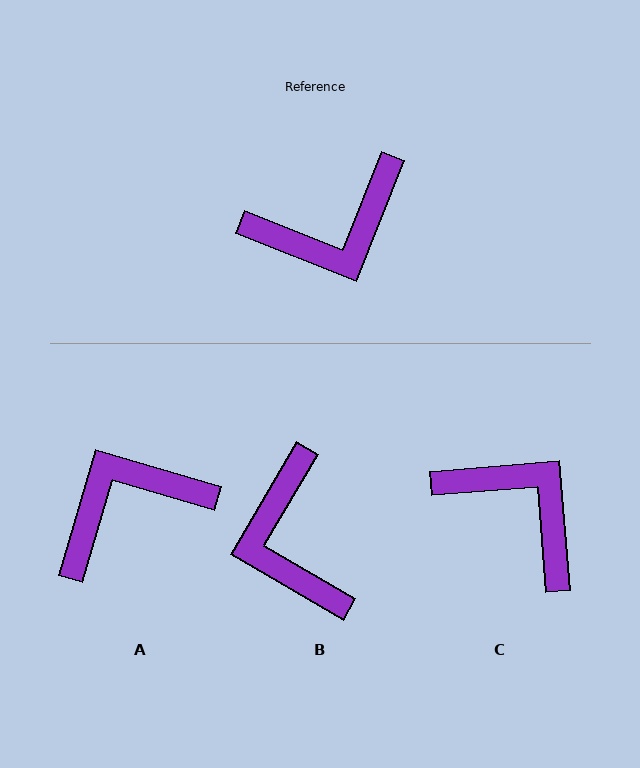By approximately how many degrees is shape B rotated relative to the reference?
Approximately 99 degrees clockwise.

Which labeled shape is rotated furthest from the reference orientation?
A, about 175 degrees away.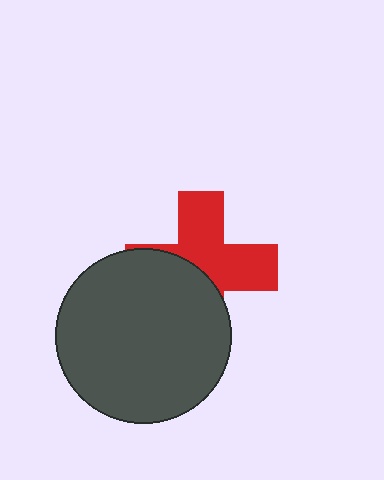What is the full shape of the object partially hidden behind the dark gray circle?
The partially hidden object is a red cross.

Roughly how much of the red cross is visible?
About half of it is visible (roughly 54%).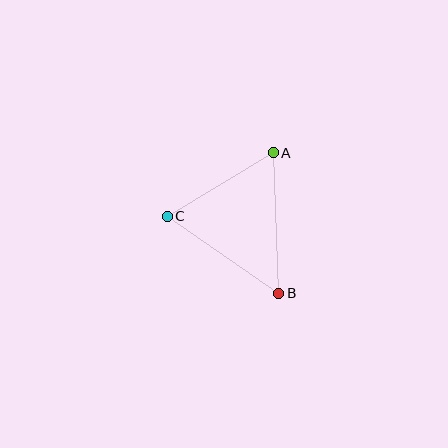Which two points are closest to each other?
Points A and C are closest to each other.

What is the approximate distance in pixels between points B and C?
The distance between B and C is approximately 135 pixels.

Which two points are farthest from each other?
Points A and B are farthest from each other.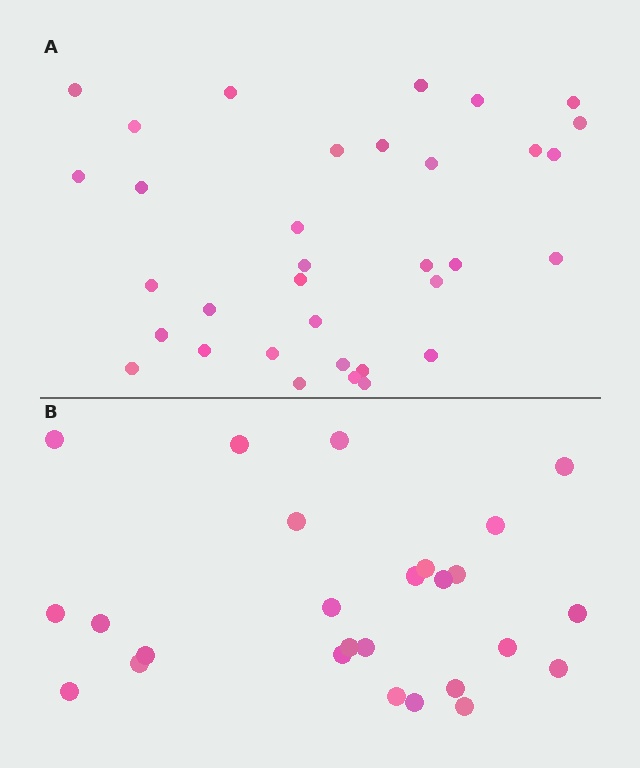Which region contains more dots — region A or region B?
Region A (the top region) has more dots.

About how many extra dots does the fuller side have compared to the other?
Region A has roughly 8 or so more dots than region B.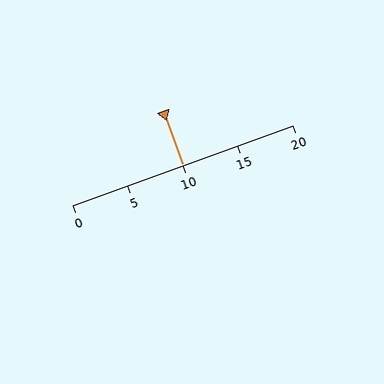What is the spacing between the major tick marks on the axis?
The major ticks are spaced 5 apart.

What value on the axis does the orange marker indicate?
The marker indicates approximately 10.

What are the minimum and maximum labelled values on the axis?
The axis runs from 0 to 20.